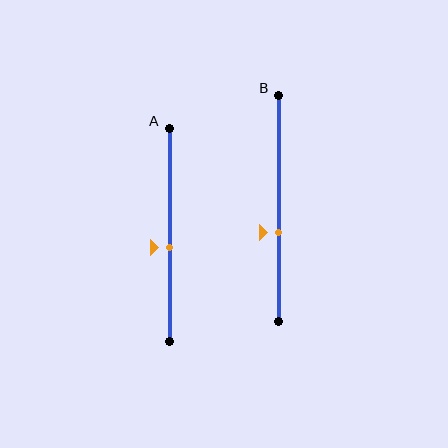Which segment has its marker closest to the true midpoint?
Segment A has its marker closest to the true midpoint.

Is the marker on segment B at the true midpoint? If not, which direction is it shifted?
No, the marker on segment B is shifted downward by about 11% of the segment length.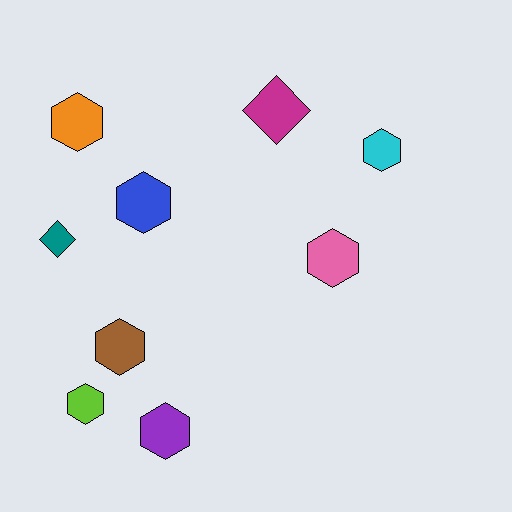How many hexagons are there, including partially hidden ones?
There are 7 hexagons.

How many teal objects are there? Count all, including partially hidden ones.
There is 1 teal object.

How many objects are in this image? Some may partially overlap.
There are 9 objects.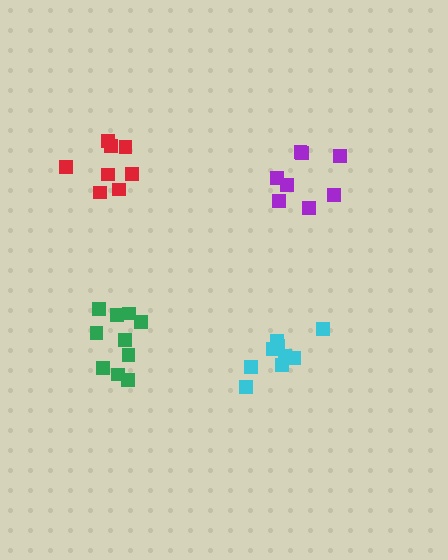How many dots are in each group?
Group 1: 8 dots, Group 2: 10 dots, Group 3: 8 dots, Group 4: 10 dots (36 total).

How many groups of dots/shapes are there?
There are 4 groups.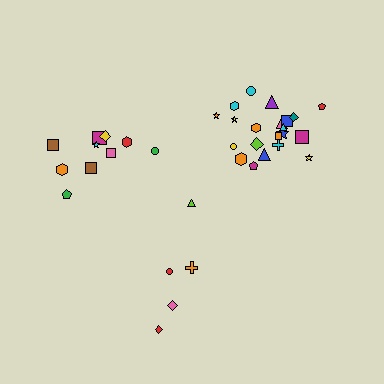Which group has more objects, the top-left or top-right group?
The top-right group.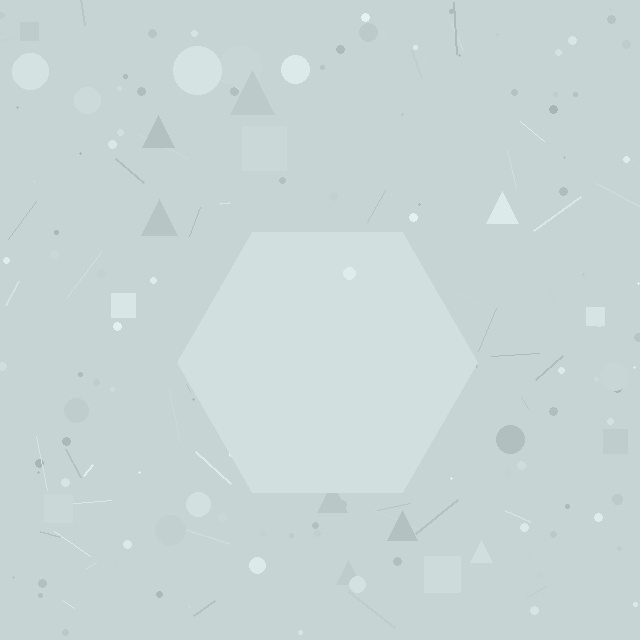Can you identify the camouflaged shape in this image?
The camouflaged shape is a hexagon.